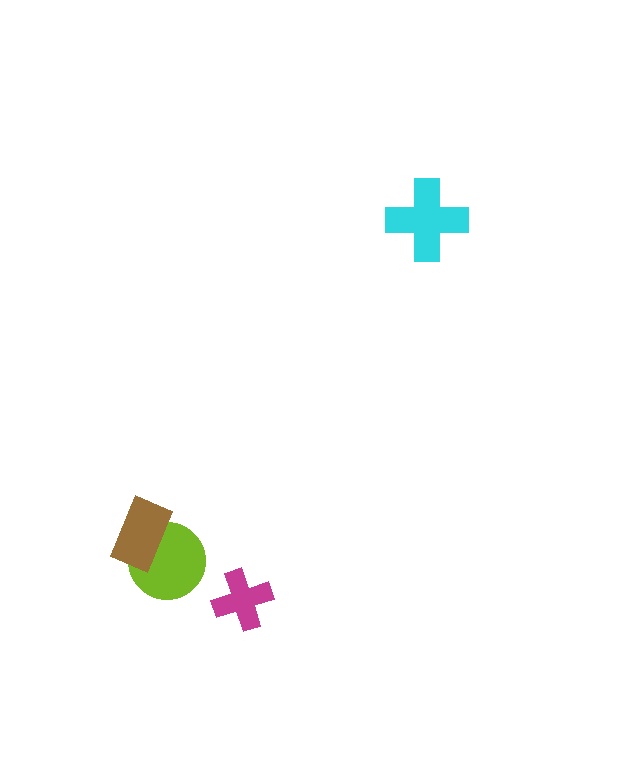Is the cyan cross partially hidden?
No, no other shape covers it.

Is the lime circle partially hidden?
Yes, it is partially covered by another shape.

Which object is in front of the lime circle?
The brown rectangle is in front of the lime circle.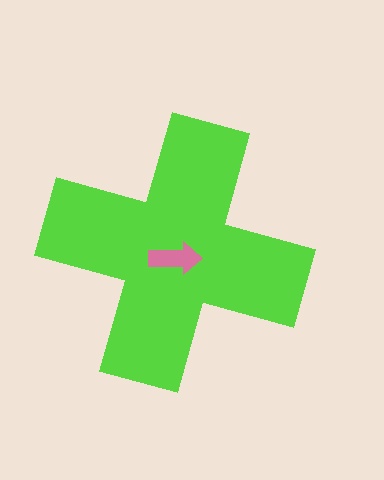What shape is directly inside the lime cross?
The pink arrow.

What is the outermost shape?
The lime cross.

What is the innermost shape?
The pink arrow.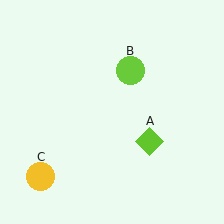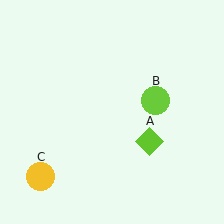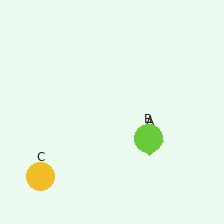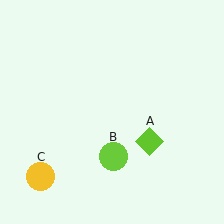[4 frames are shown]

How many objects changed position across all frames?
1 object changed position: lime circle (object B).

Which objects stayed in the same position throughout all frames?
Lime diamond (object A) and yellow circle (object C) remained stationary.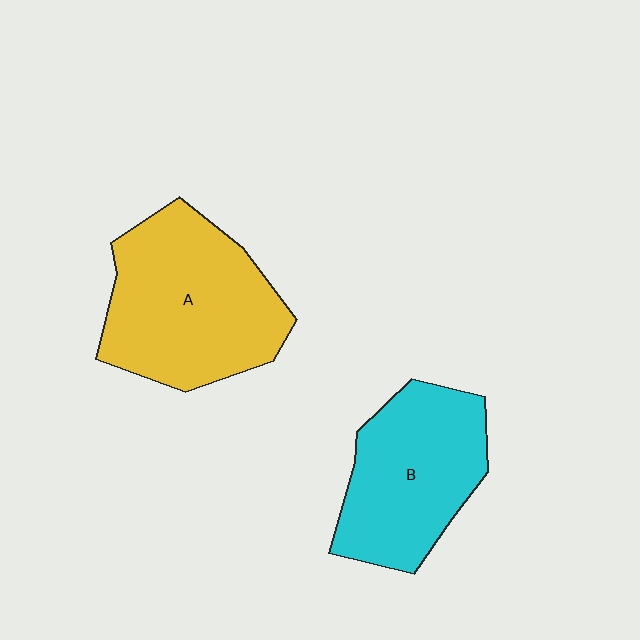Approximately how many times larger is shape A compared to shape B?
Approximately 1.2 times.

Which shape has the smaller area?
Shape B (cyan).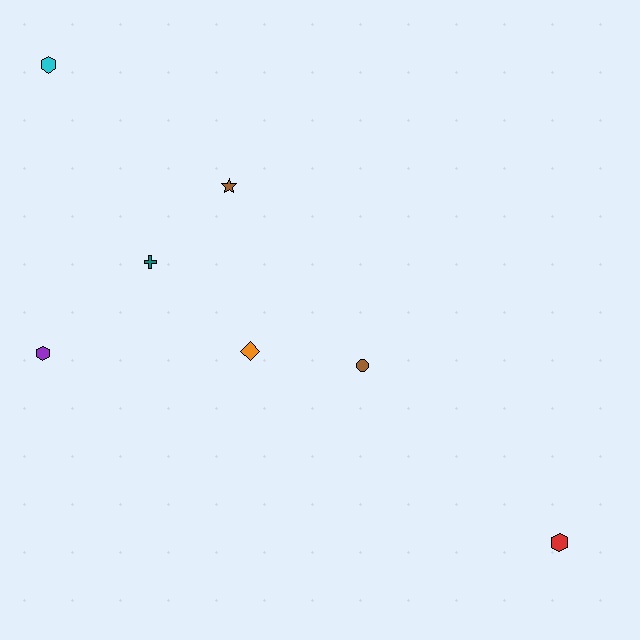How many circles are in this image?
There is 1 circle.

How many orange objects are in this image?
There is 1 orange object.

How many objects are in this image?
There are 7 objects.